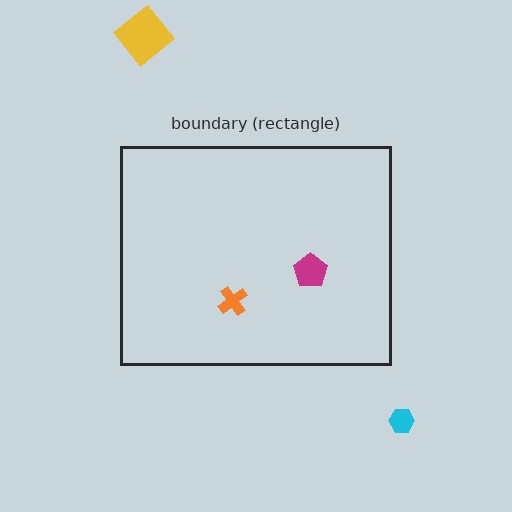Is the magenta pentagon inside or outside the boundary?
Inside.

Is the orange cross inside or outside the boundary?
Inside.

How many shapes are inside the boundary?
2 inside, 2 outside.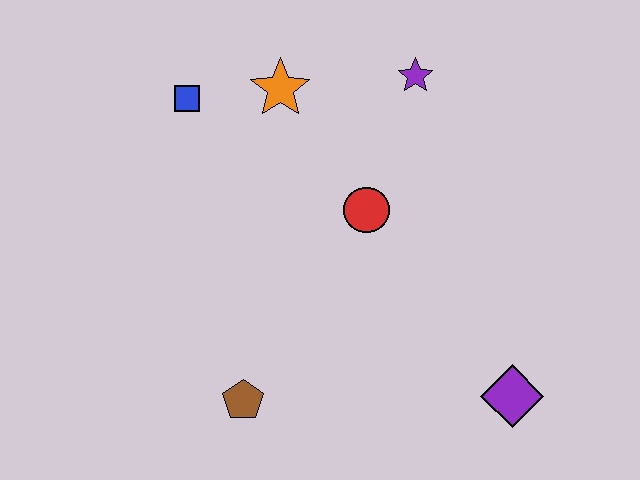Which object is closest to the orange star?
The blue square is closest to the orange star.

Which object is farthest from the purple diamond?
The blue square is farthest from the purple diamond.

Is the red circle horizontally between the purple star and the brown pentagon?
Yes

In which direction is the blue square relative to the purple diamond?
The blue square is to the left of the purple diamond.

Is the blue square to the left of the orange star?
Yes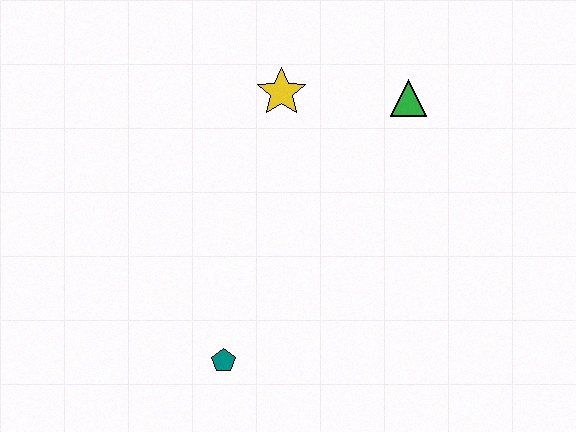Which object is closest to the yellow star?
The green triangle is closest to the yellow star.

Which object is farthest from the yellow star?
The teal pentagon is farthest from the yellow star.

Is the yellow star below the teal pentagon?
No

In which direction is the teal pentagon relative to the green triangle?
The teal pentagon is below the green triangle.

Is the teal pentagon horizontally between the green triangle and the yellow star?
No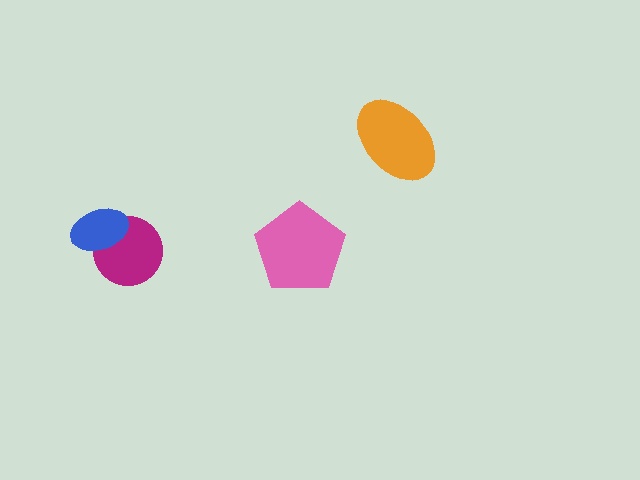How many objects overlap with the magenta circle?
1 object overlaps with the magenta circle.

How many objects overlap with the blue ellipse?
1 object overlaps with the blue ellipse.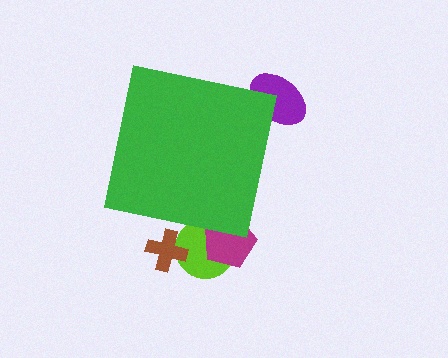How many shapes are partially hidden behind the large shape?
4 shapes are partially hidden.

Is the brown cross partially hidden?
Yes, the brown cross is partially hidden behind the green square.